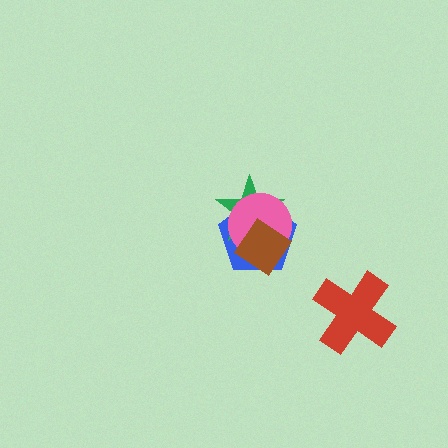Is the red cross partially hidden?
No, no other shape covers it.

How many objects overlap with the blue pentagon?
3 objects overlap with the blue pentagon.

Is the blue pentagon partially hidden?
Yes, it is partially covered by another shape.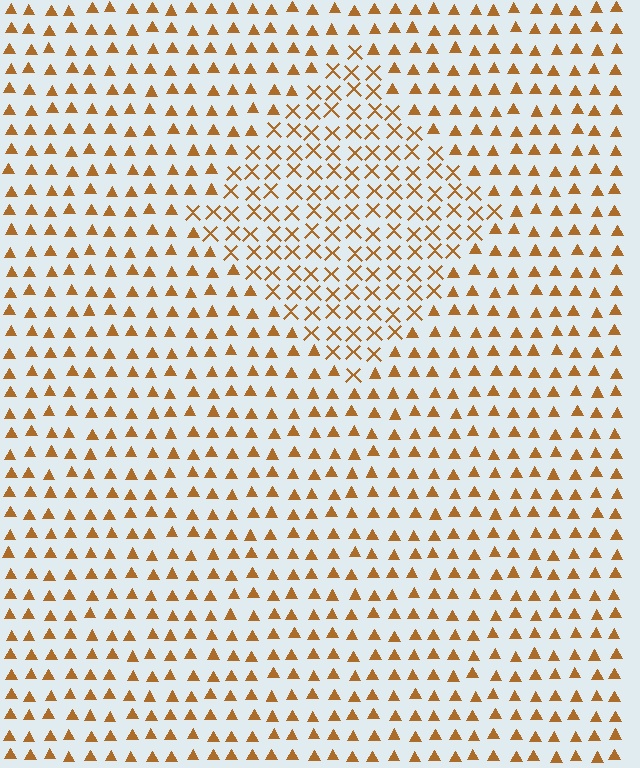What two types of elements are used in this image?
The image uses X marks inside the diamond region and triangles outside it.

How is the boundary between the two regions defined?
The boundary is defined by a change in element shape: X marks inside vs. triangles outside. All elements share the same color and spacing.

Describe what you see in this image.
The image is filled with small brown elements arranged in a uniform grid. A diamond-shaped region contains X marks, while the surrounding area contains triangles. The boundary is defined purely by the change in element shape.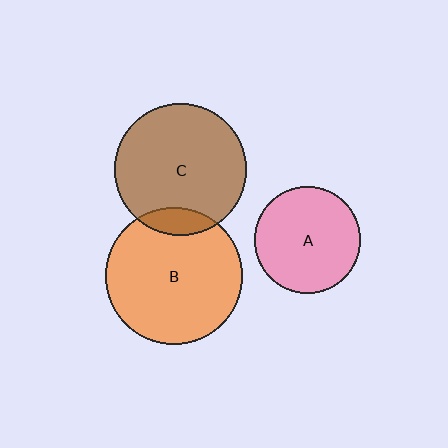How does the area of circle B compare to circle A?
Approximately 1.6 times.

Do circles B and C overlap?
Yes.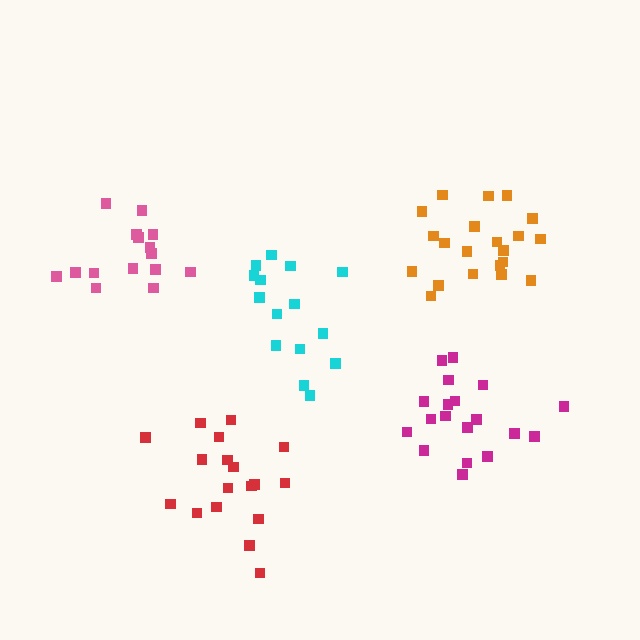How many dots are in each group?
Group 1: 21 dots, Group 2: 15 dots, Group 3: 15 dots, Group 4: 19 dots, Group 5: 18 dots (88 total).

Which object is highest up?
The pink cluster is topmost.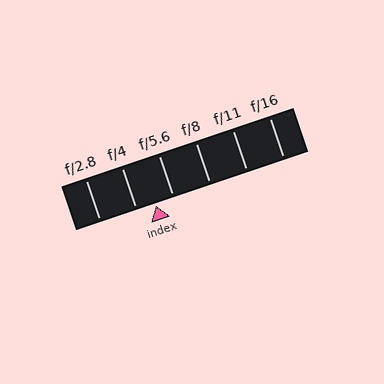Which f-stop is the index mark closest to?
The index mark is closest to f/5.6.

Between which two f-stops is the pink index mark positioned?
The index mark is between f/4 and f/5.6.